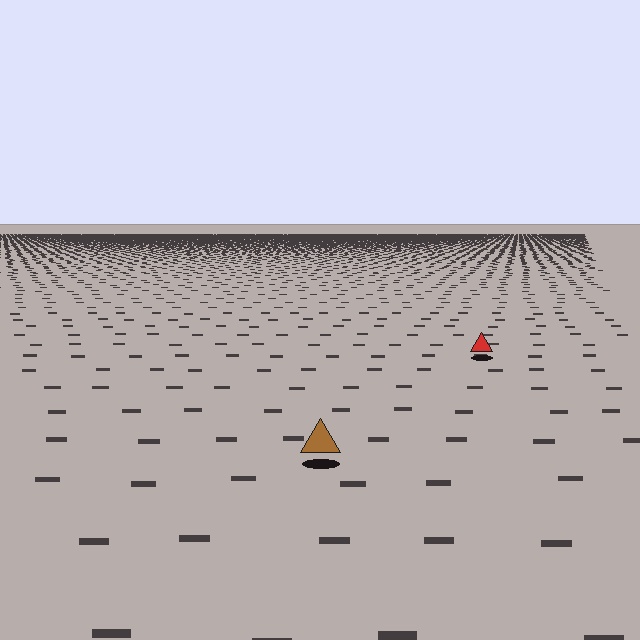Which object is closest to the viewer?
The brown triangle is closest. The texture marks near it are larger and more spread out.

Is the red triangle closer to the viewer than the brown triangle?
No. The brown triangle is closer — you can tell from the texture gradient: the ground texture is coarser near it.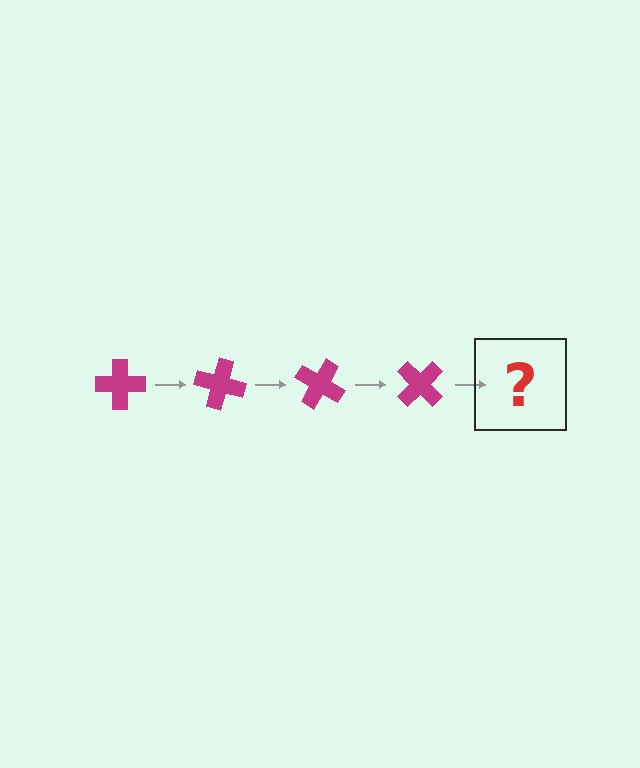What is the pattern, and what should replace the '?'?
The pattern is that the cross rotates 15 degrees each step. The '?' should be a magenta cross rotated 60 degrees.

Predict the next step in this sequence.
The next step is a magenta cross rotated 60 degrees.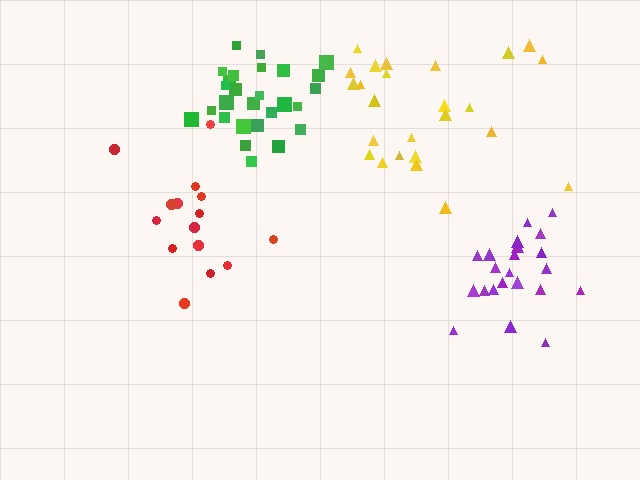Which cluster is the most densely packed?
Purple.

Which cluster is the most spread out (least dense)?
Yellow.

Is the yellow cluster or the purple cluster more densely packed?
Purple.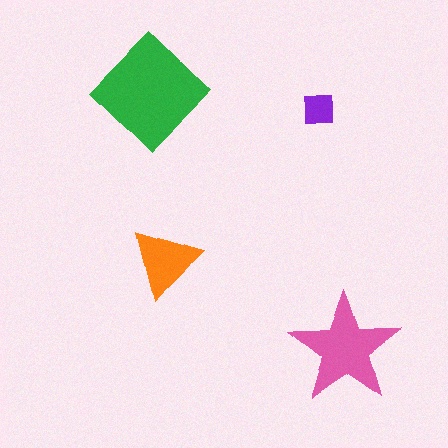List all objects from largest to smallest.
The green diamond, the pink star, the orange triangle, the purple square.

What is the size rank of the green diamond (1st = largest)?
1st.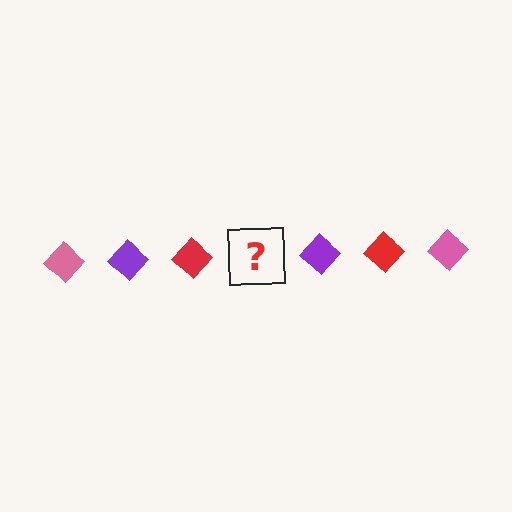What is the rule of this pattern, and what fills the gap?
The rule is that the pattern cycles through pink, purple, red diamonds. The gap should be filled with a pink diamond.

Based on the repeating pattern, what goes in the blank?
The blank should be a pink diamond.